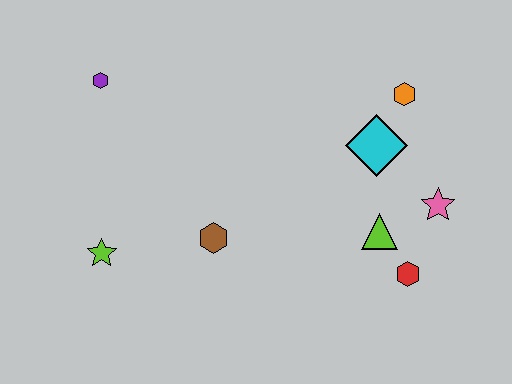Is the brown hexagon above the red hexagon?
Yes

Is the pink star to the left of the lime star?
No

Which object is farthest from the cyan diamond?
The lime star is farthest from the cyan diamond.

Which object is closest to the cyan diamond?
The orange hexagon is closest to the cyan diamond.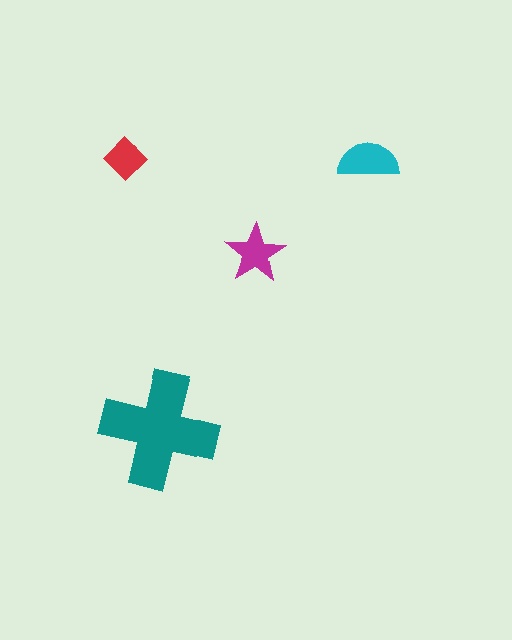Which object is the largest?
The teal cross.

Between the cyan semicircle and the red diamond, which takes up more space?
The cyan semicircle.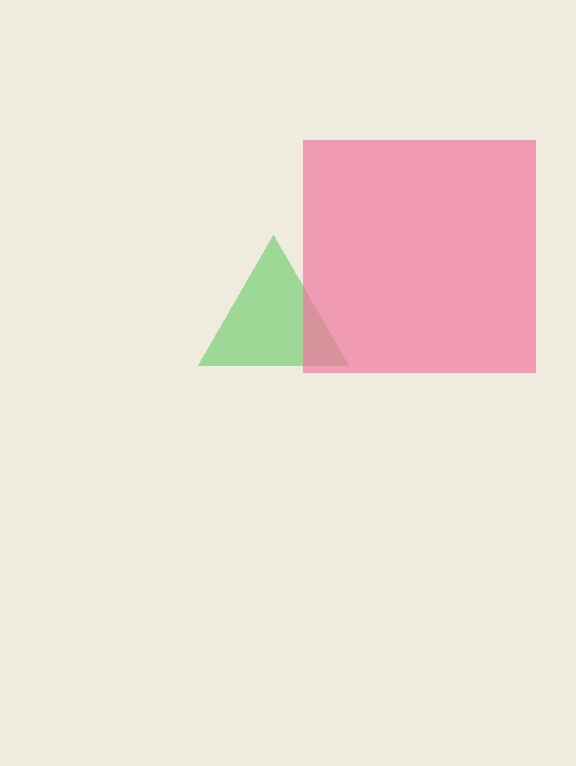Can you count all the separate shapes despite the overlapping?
Yes, there are 2 separate shapes.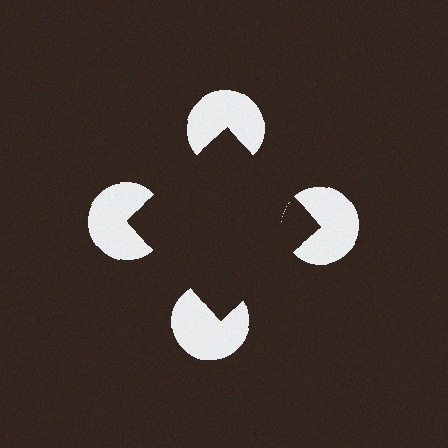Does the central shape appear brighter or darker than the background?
It typically appears slightly darker than the background, even though no actual brightness change is drawn.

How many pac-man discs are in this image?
There are 4 — one at each vertex of the illusory square.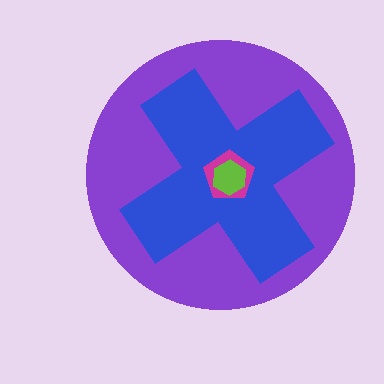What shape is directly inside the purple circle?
The blue cross.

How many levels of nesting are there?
4.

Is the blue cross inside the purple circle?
Yes.